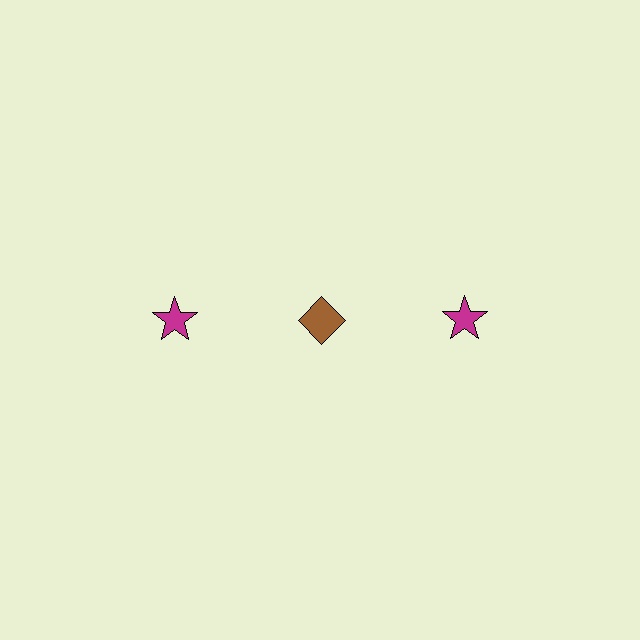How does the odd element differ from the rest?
It differs in both color (brown instead of magenta) and shape (diamond instead of star).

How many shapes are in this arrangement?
There are 3 shapes arranged in a grid pattern.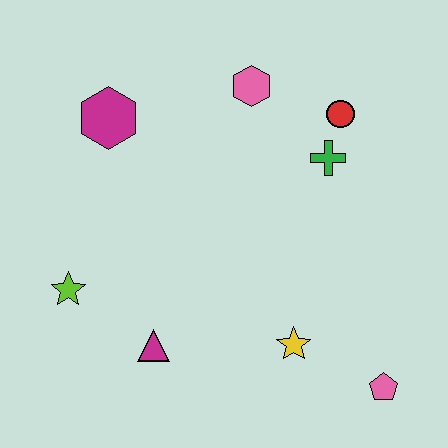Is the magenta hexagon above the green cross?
Yes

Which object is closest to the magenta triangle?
The lime star is closest to the magenta triangle.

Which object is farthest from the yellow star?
The magenta hexagon is farthest from the yellow star.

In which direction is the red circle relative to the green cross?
The red circle is above the green cross.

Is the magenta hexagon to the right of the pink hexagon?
No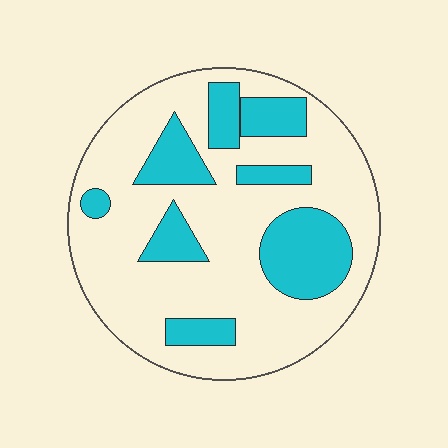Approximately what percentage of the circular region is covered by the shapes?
Approximately 30%.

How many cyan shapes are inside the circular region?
8.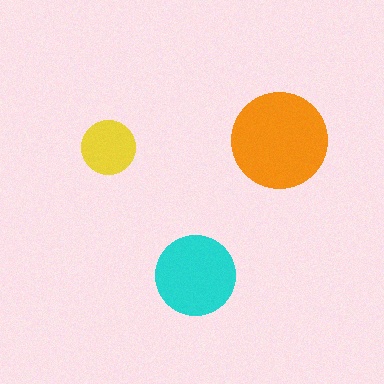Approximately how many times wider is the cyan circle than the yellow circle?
About 1.5 times wider.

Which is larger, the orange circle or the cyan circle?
The orange one.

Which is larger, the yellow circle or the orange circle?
The orange one.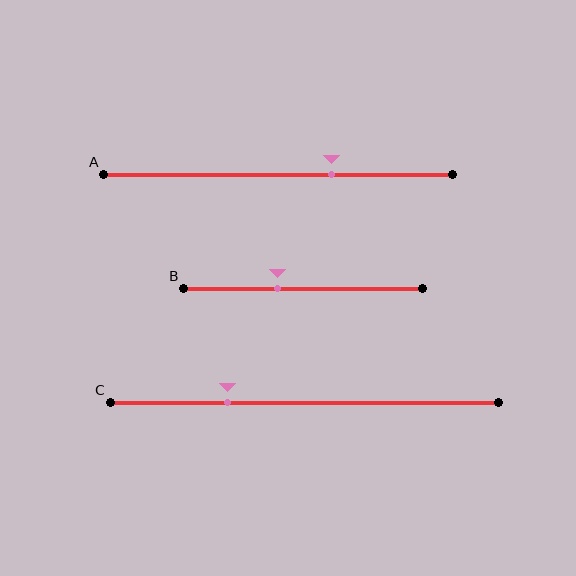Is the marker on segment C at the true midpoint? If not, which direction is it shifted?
No, the marker on segment C is shifted to the left by about 20% of the segment length.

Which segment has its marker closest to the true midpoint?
Segment B has its marker closest to the true midpoint.